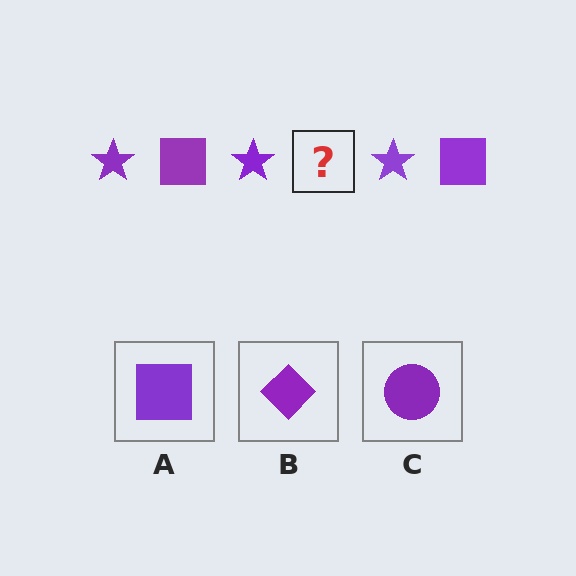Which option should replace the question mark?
Option A.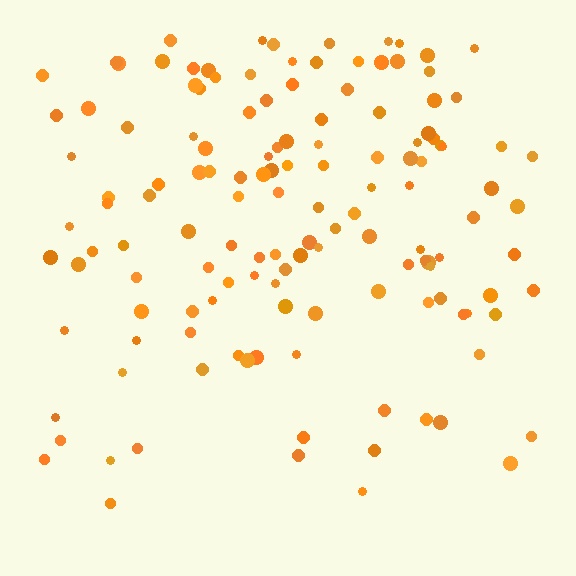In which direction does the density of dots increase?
From bottom to top, with the top side densest.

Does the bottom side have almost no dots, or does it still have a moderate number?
Still a moderate number, just noticeably fewer than the top.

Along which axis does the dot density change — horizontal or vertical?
Vertical.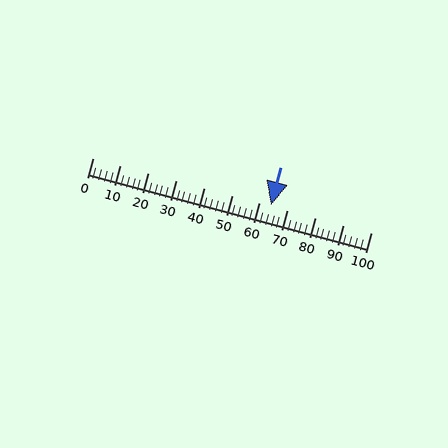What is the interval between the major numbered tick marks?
The major tick marks are spaced 10 units apart.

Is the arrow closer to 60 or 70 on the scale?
The arrow is closer to 60.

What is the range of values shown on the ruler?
The ruler shows values from 0 to 100.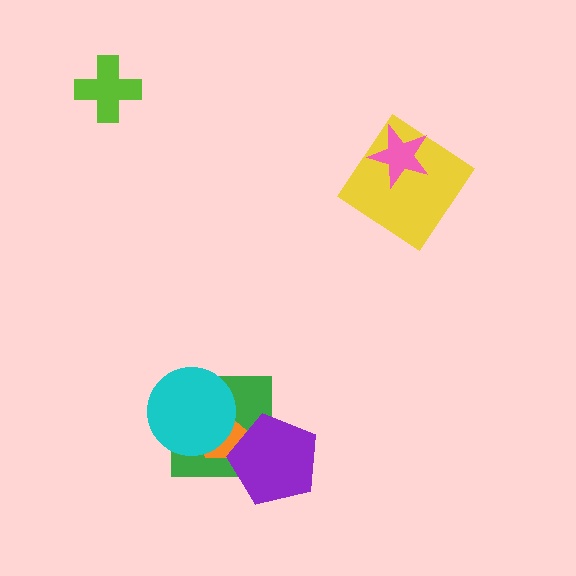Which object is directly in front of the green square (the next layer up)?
The orange pentagon is directly in front of the green square.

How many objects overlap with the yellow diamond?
1 object overlaps with the yellow diamond.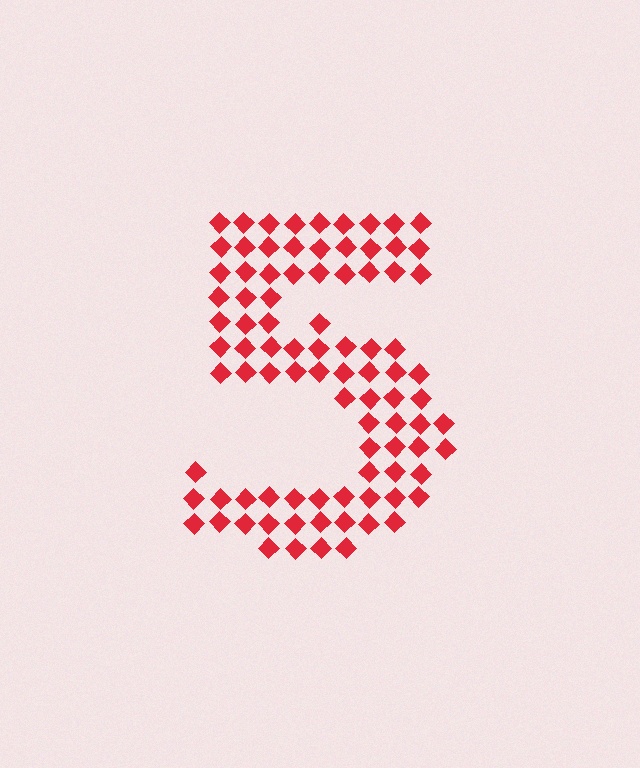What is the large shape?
The large shape is the digit 5.